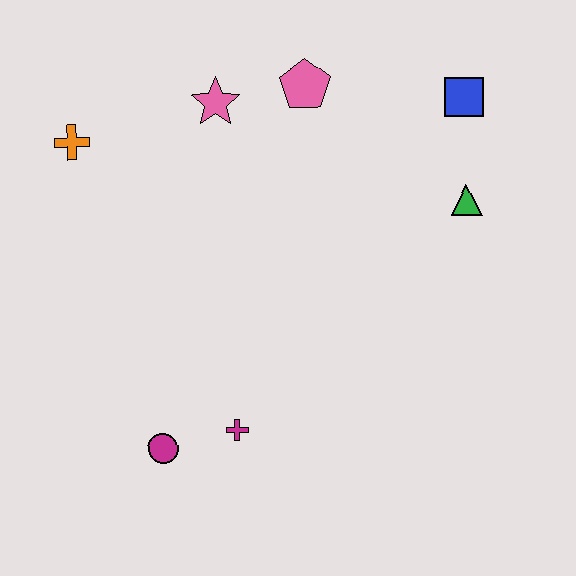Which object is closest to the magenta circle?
The magenta cross is closest to the magenta circle.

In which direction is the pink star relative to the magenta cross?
The pink star is above the magenta cross.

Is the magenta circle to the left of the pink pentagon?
Yes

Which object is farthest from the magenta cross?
The blue square is farthest from the magenta cross.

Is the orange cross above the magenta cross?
Yes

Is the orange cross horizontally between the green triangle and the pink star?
No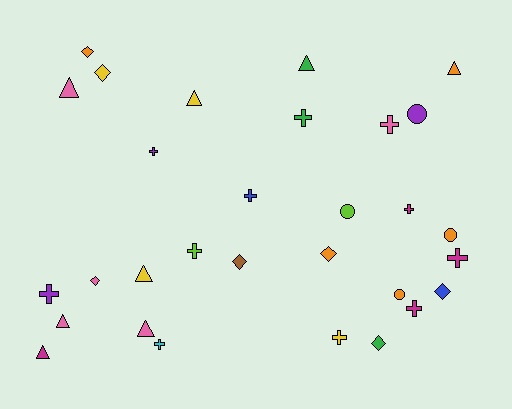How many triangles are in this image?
There are 8 triangles.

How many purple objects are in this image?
There are 3 purple objects.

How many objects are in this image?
There are 30 objects.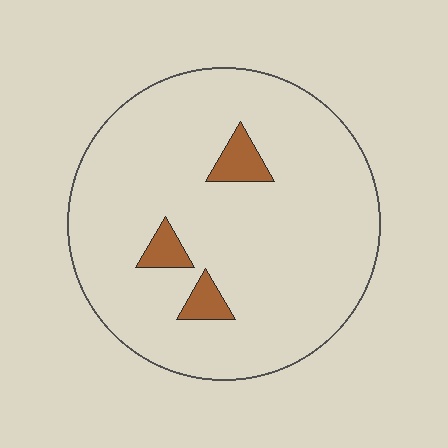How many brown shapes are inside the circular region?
3.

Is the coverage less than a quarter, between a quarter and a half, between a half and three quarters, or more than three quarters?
Less than a quarter.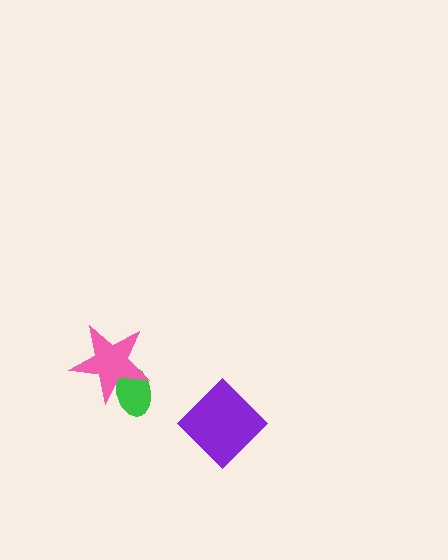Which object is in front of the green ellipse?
The pink star is in front of the green ellipse.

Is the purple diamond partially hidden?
No, no other shape covers it.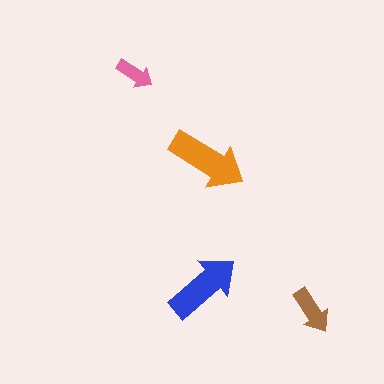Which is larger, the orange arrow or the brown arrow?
The orange one.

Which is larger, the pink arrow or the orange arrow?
The orange one.